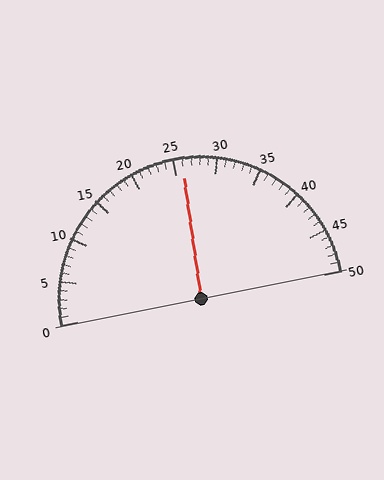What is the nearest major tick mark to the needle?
The nearest major tick mark is 25.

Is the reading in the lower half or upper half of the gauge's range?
The reading is in the upper half of the range (0 to 50).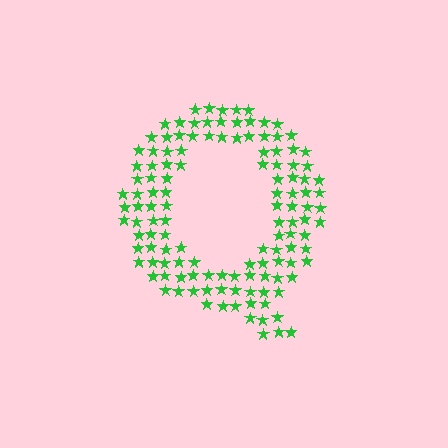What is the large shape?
The large shape is the letter Q.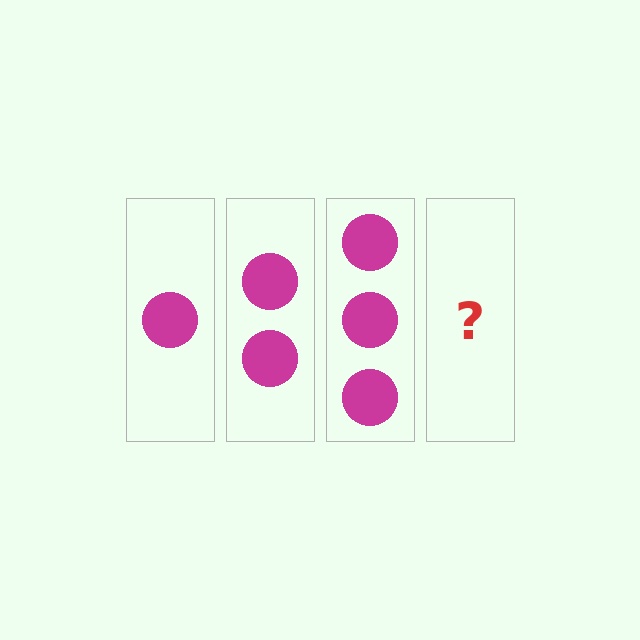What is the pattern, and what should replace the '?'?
The pattern is that each step adds one more circle. The '?' should be 4 circles.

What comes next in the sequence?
The next element should be 4 circles.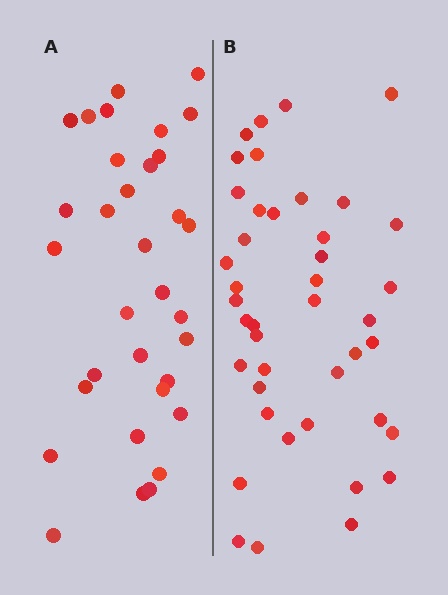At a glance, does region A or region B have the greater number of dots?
Region B (the right region) has more dots.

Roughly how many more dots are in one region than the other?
Region B has roughly 8 or so more dots than region A.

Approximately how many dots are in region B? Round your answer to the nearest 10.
About 40 dots. (The exact count is 42, which rounds to 40.)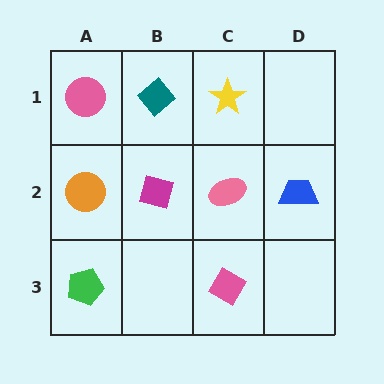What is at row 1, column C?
A yellow star.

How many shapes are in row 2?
4 shapes.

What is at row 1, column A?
A pink circle.